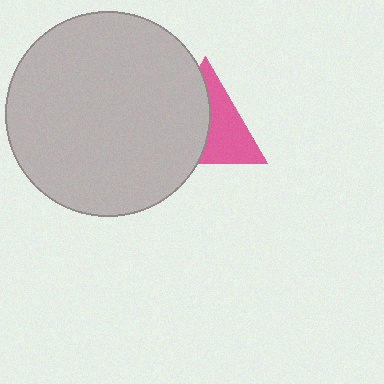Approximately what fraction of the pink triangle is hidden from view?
Roughly 52% of the pink triangle is hidden behind the light gray circle.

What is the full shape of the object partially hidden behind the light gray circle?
The partially hidden object is a pink triangle.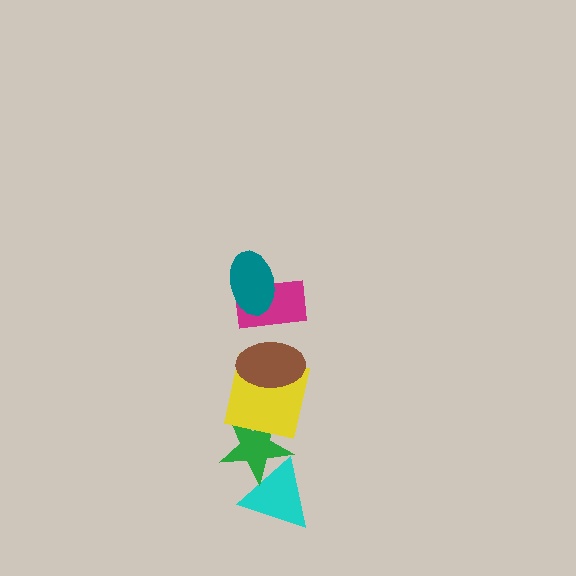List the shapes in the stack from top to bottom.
From top to bottom: the teal ellipse, the magenta rectangle, the brown ellipse, the yellow square, the green star, the cyan triangle.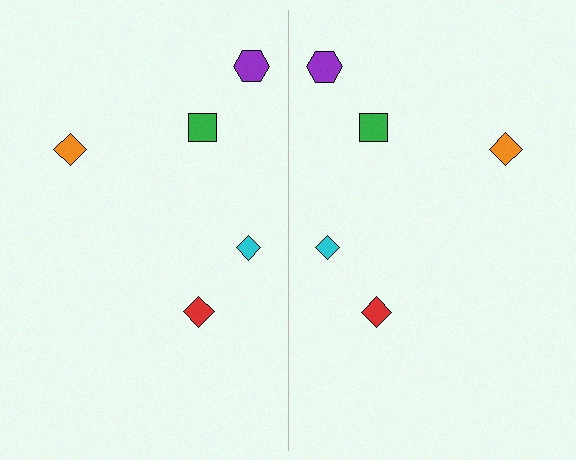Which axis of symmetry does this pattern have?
The pattern has a vertical axis of symmetry running through the center of the image.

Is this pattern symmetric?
Yes, this pattern has bilateral (reflection) symmetry.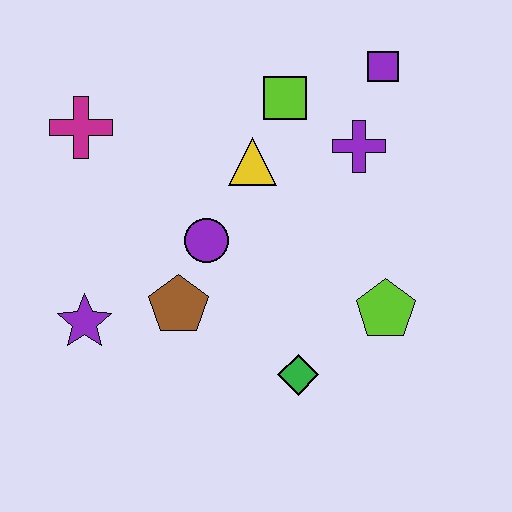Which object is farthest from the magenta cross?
The lime pentagon is farthest from the magenta cross.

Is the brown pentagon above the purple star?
Yes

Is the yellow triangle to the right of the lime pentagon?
No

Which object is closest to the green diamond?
The lime pentagon is closest to the green diamond.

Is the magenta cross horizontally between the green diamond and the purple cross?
No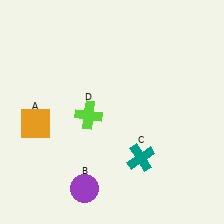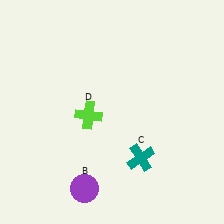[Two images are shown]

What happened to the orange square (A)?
The orange square (A) was removed in Image 2. It was in the bottom-left area of Image 1.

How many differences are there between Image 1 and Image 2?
There is 1 difference between the two images.